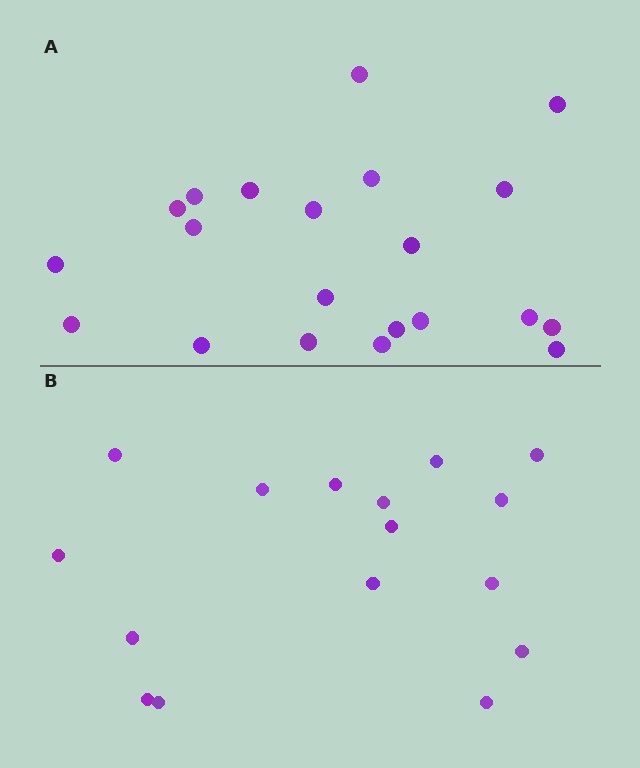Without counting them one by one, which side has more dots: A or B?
Region A (the top region) has more dots.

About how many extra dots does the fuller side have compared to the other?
Region A has about 5 more dots than region B.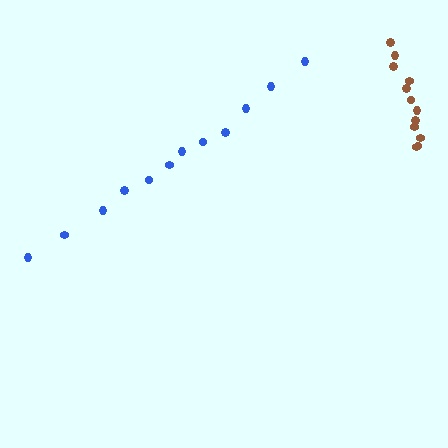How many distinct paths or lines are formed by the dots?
There are 2 distinct paths.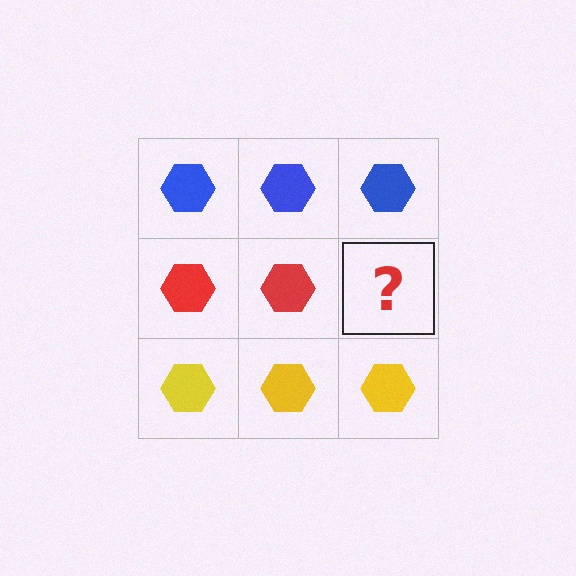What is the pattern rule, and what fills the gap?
The rule is that each row has a consistent color. The gap should be filled with a red hexagon.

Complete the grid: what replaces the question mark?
The question mark should be replaced with a red hexagon.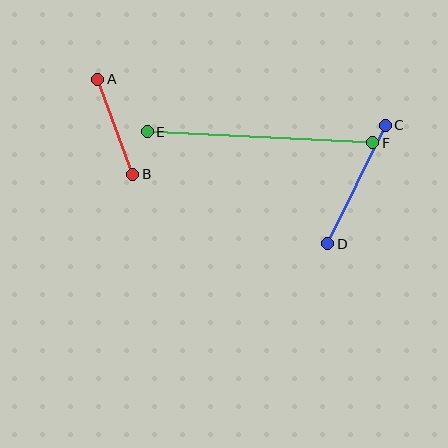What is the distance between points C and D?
The distance is approximately 131 pixels.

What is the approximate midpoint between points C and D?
The midpoint is at approximately (356, 185) pixels.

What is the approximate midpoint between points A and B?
The midpoint is at approximately (115, 127) pixels.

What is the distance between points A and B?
The distance is approximately 101 pixels.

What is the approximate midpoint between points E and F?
The midpoint is at approximately (260, 137) pixels.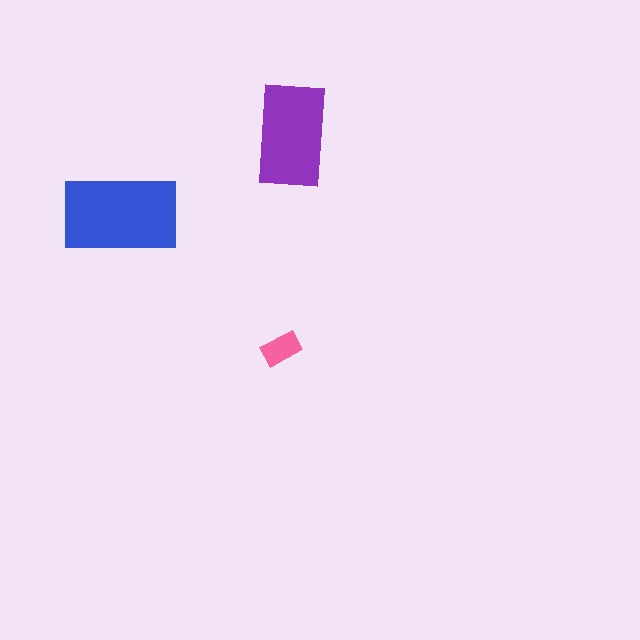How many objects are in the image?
There are 3 objects in the image.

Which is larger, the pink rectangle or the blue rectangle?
The blue one.